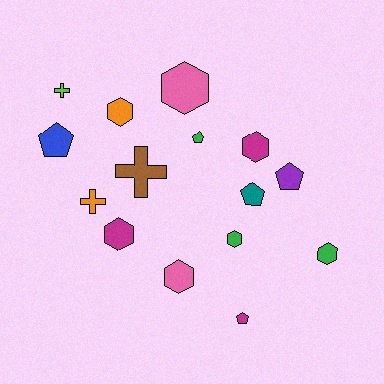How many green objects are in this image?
There are 3 green objects.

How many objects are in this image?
There are 15 objects.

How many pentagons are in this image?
There are 5 pentagons.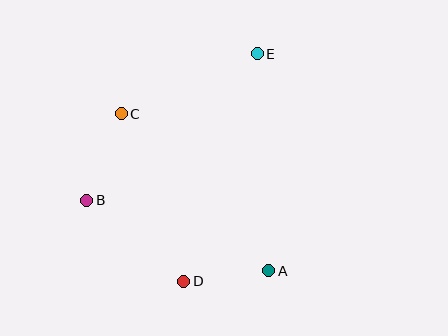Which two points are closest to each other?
Points A and D are closest to each other.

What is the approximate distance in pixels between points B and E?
The distance between B and E is approximately 225 pixels.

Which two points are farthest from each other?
Points D and E are farthest from each other.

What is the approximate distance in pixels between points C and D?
The distance between C and D is approximately 179 pixels.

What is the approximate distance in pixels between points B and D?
The distance between B and D is approximately 127 pixels.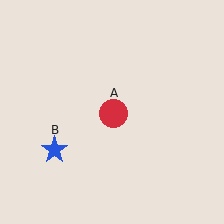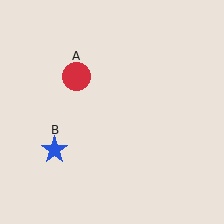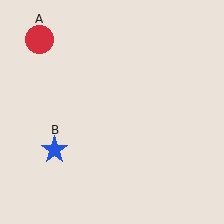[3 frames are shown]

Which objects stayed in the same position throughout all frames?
Blue star (object B) remained stationary.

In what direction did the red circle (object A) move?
The red circle (object A) moved up and to the left.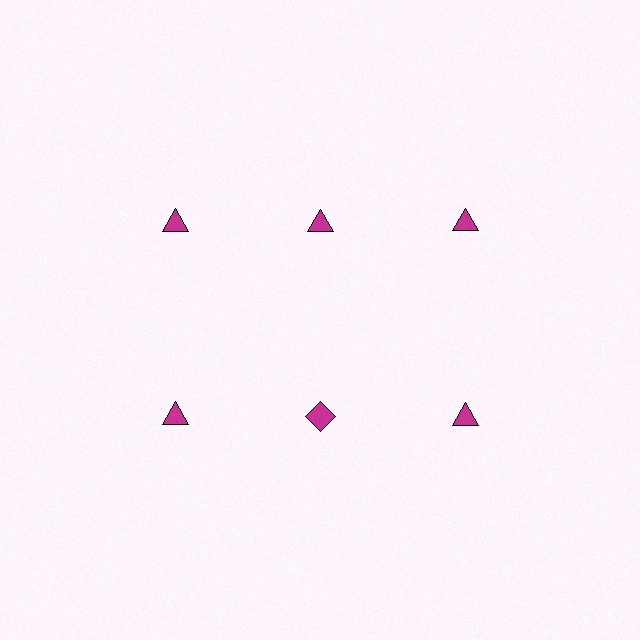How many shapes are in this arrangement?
There are 6 shapes arranged in a grid pattern.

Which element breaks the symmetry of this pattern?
The magenta diamond in the second row, second from left column breaks the symmetry. All other shapes are magenta triangles.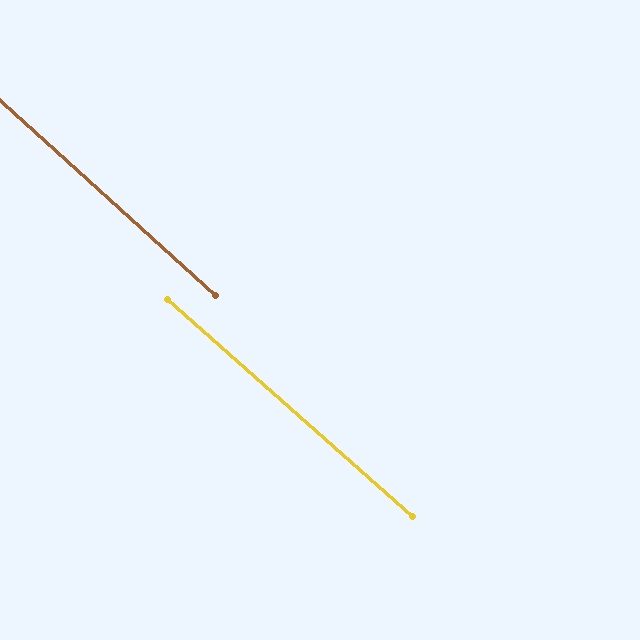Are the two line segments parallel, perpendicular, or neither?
Parallel — their directions differ by only 0.5°.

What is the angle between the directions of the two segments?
Approximately 0 degrees.